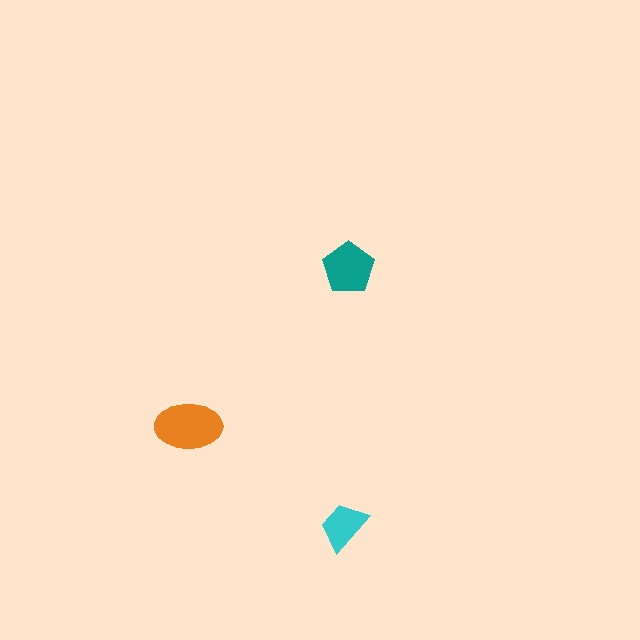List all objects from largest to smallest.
The orange ellipse, the teal pentagon, the cyan trapezoid.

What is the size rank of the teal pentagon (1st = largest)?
2nd.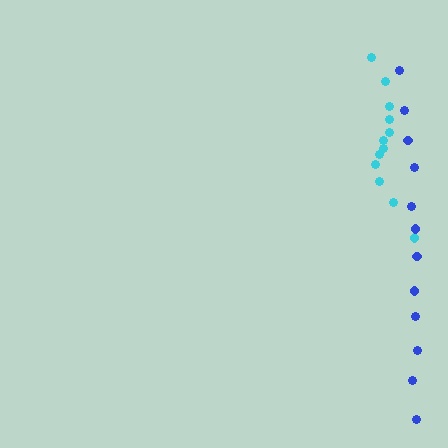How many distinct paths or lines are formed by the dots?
There are 2 distinct paths.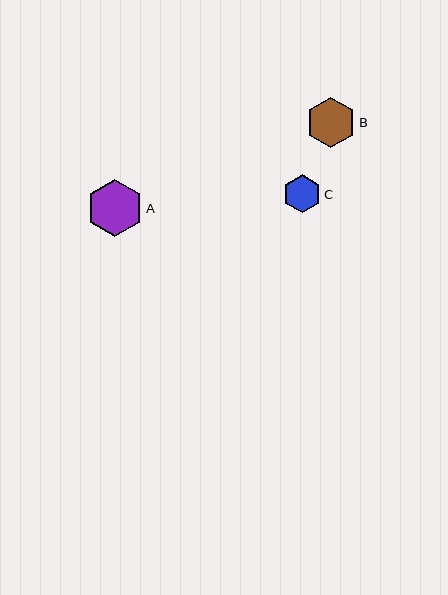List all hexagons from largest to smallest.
From largest to smallest: A, B, C.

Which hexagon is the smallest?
Hexagon C is the smallest with a size of approximately 38 pixels.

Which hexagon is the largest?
Hexagon A is the largest with a size of approximately 57 pixels.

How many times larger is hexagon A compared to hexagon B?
Hexagon A is approximately 1.1 times the size of hexagon B.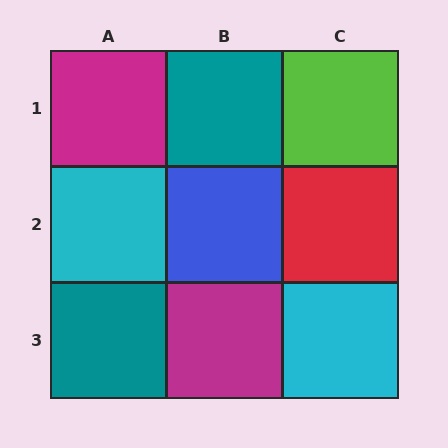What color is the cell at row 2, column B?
Blue.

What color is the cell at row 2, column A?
Cyan.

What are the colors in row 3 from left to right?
Teal, magenta, cyan.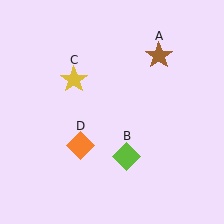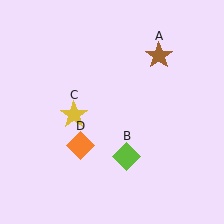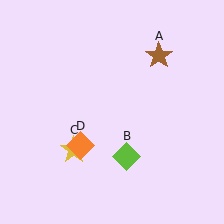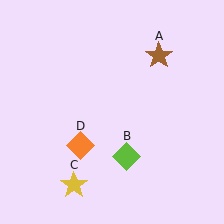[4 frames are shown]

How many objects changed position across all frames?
1 object changed position: yellow star (object C).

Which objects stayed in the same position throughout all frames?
Brown star (object A) and lime diamond (object B) and orange diamond (object D) remained stationary.